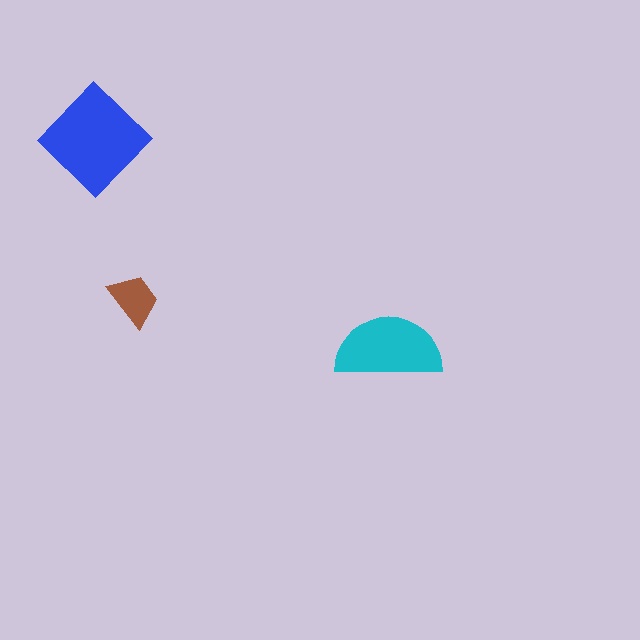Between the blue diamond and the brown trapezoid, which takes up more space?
The blue diamond.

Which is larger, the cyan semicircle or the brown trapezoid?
The cyan semicircle.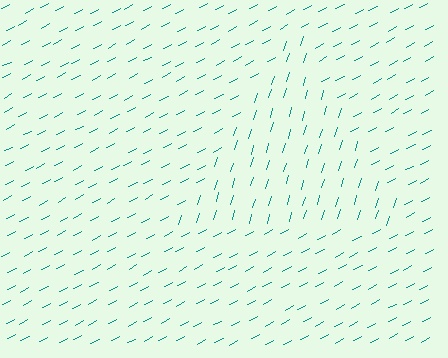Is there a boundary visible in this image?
Yes, there is a texture boundary formed by a change in line orientation.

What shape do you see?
I see a triangle.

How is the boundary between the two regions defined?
The boundary is defined purely by a change in line orientation (approximately 45 degrees difference). All lines are the same color and thickness.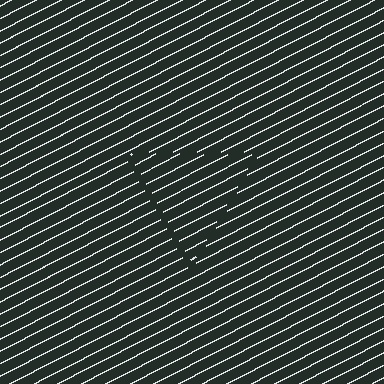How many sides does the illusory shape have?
3 sides — the line-ends trace a triangle.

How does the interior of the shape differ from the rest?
The interior of the shape contains the same grating, shifted by half a period — the contour is defined by the phase discontinuity where line-ends from the inner and outer gratings abut.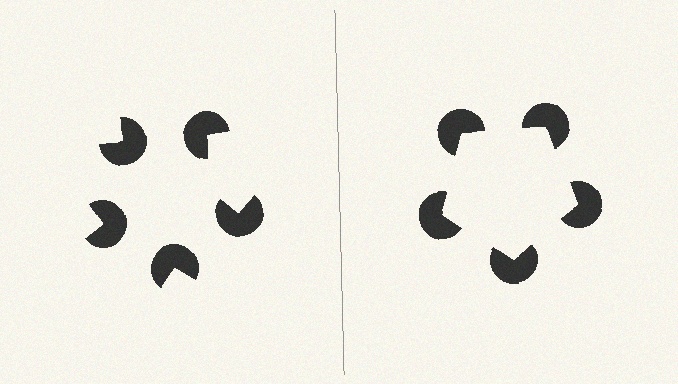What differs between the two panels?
The pac-man discs are positioned identically on both sides; only the wedge orientations differ. On the right they align to a pentagon; on the left they are misaligned.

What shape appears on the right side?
An illusory pentagon.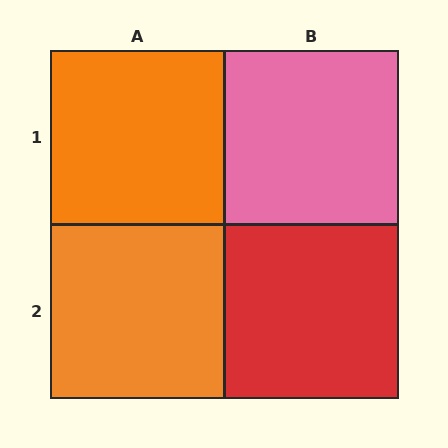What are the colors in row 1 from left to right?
Orange, pink.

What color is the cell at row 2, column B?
Red.